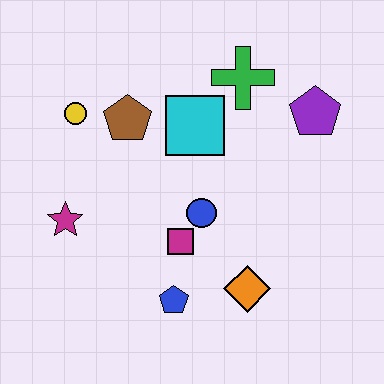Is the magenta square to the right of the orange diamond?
No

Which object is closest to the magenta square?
The blue circle is closest to the magenta square.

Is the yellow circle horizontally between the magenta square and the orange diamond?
No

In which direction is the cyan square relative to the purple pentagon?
The cyan square is to the left of the purple pentagon.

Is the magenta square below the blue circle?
Yes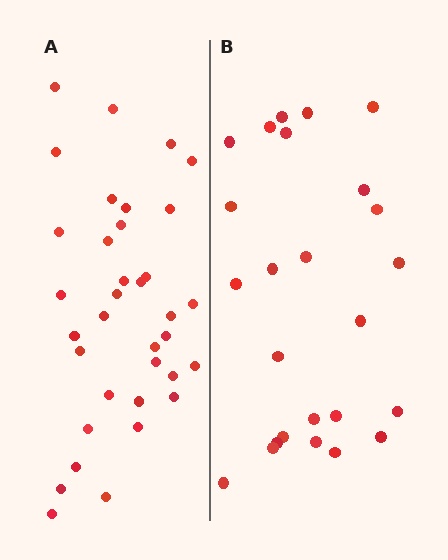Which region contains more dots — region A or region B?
Region A (the left region) has more dots.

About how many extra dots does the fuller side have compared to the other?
Region A has roughly 10 or so more dots than region B.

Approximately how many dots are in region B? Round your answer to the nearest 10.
About 20 dots. (The exact count is 25, which rounds to 20.)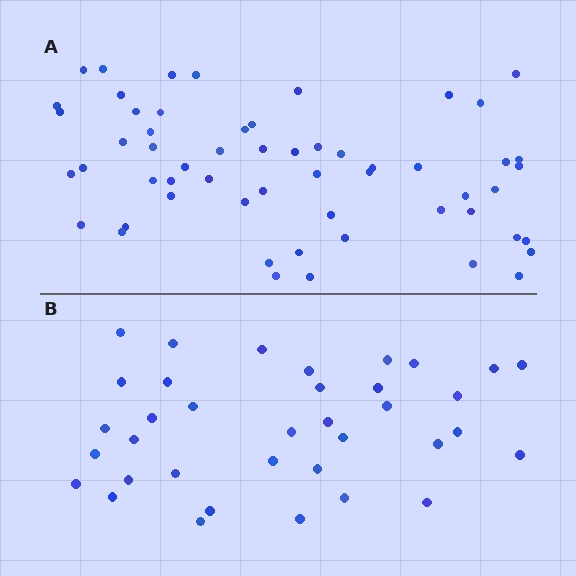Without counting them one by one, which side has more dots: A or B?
Region A (the top region) has more dots.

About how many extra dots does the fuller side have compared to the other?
Region A has approximately 20 more dots than region B.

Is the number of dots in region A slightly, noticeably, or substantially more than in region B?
Region A has substantially more. The ratio is roughly 1.6 to 1.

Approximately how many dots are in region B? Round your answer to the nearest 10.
About 40 dots. (The exact count is 36, which rounds to 40.)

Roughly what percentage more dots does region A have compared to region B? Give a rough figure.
About 60% more.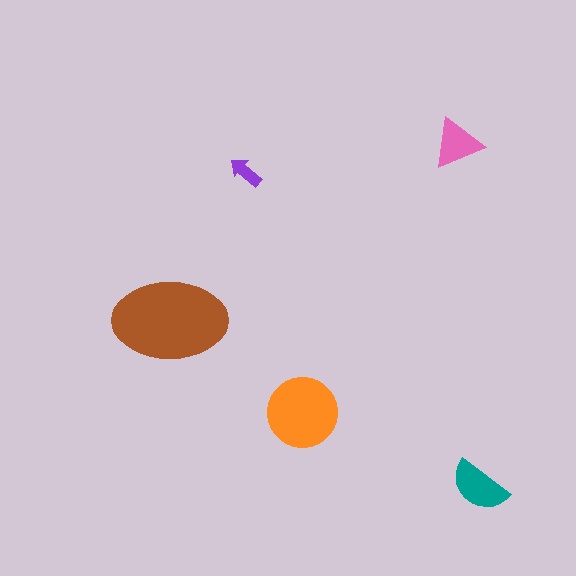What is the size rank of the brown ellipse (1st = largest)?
1st.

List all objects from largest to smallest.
The brown ellipse, the orange circle, the teal semicircle, the pink triangle, the purple arrow.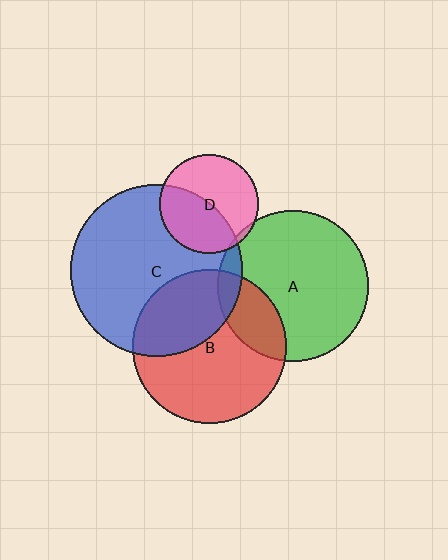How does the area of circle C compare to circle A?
Approximately 1.3 times.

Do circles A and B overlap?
Yes.